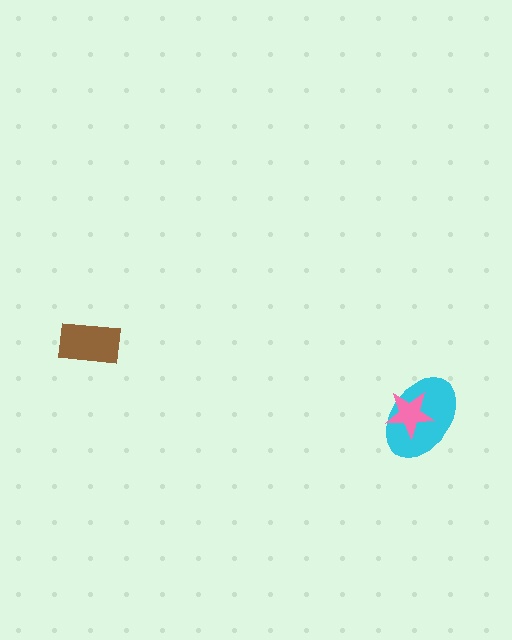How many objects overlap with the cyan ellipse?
1 object overlaps with the cyan ellipse.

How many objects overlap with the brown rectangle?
0 objects overlap with the brown rectangle.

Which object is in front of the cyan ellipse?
The pink star is in front of the cyan ellipse.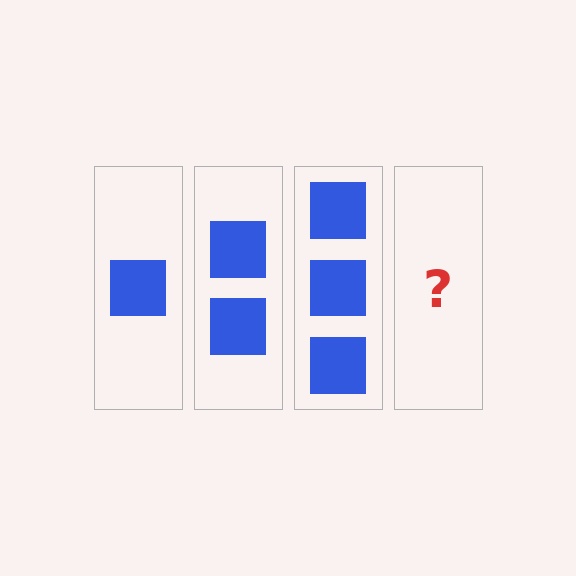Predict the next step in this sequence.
The next step is 4 squares.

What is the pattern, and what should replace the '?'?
The pattern is that each step adds one more square. The '?' should be 4 squares.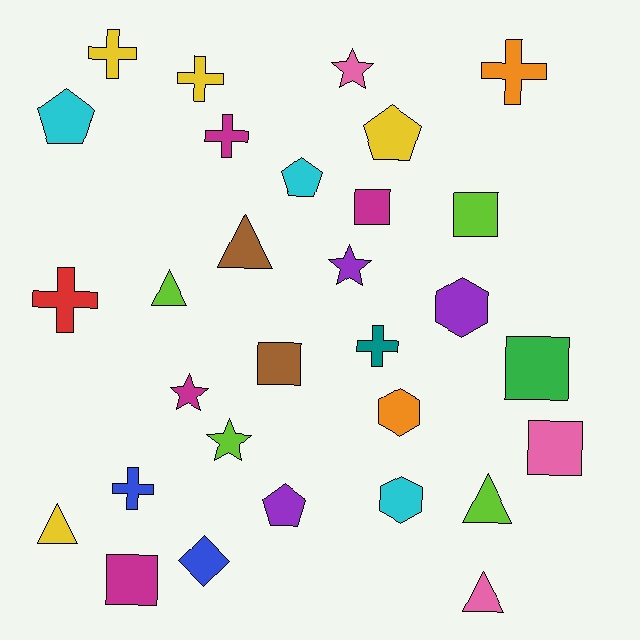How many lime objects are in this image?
There are 4 lime objects.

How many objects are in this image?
There are 30 objects.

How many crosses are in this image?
There are 7 crosses.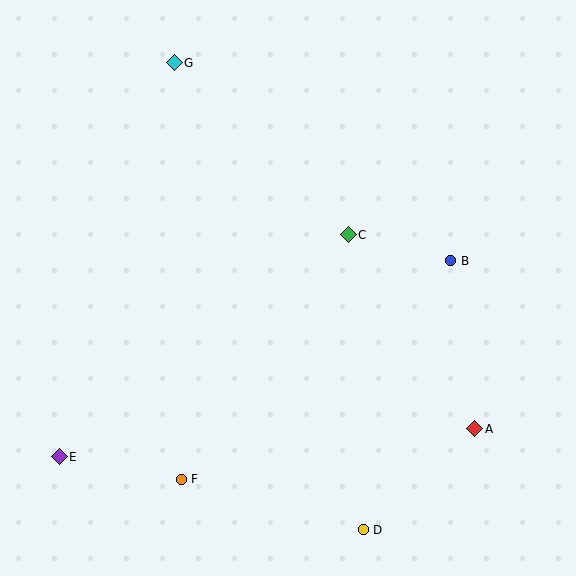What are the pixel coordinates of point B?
Point B is at (451, 261).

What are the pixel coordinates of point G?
Point G is at (174, 63).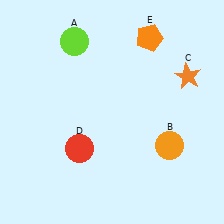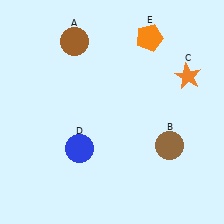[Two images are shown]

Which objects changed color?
A changed from lime to brown. B changed from orange to brown. D changed from red to blue.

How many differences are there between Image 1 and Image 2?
There are 3 differences between the two images.